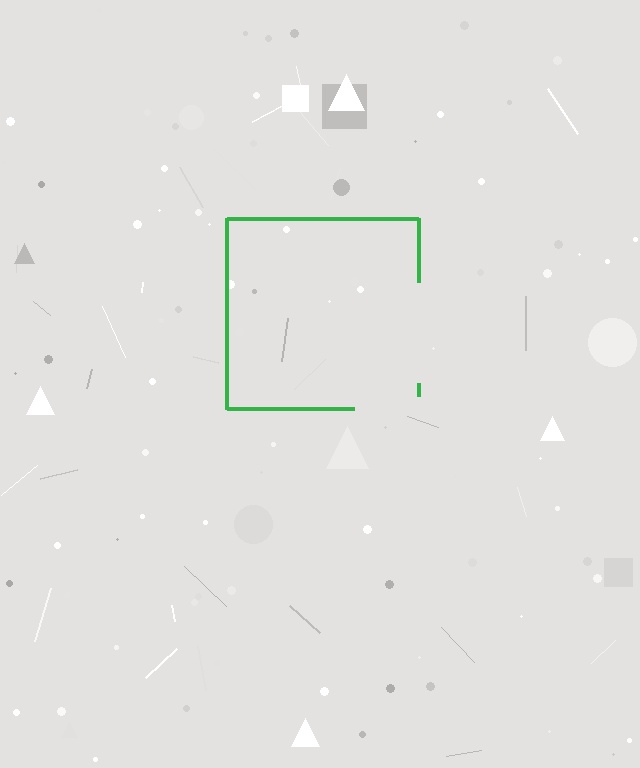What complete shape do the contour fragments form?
The contour fragments form a square.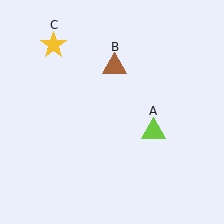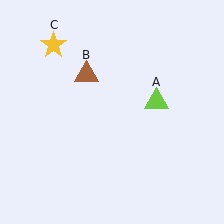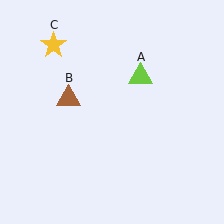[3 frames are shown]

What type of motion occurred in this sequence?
The lime triangle (object A), brown triangle (object B) rotated counterclockwise around the center of the scene.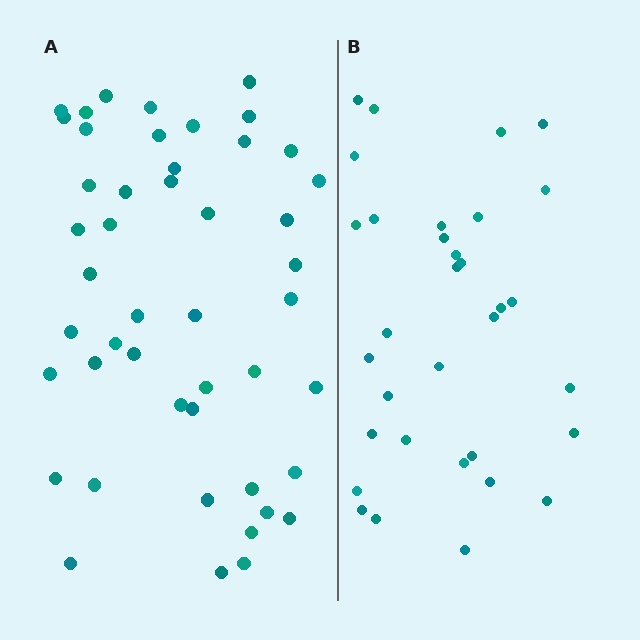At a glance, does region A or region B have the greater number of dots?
Region A (the left region) has more dots.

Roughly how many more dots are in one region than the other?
Region A has approximately 15 more dots than region B.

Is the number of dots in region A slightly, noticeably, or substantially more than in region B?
Region A has noticeably more, but not dramatically so. The ratio is roughly 1.4 to 1.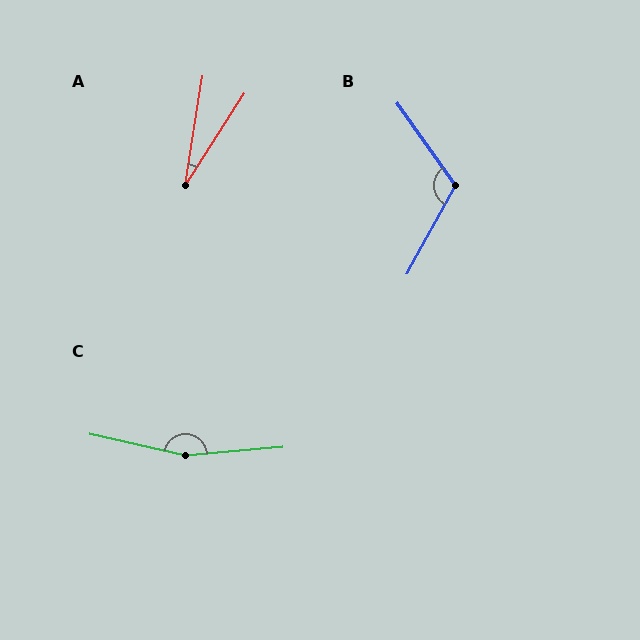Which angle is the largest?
C, at approximately 162 degrees.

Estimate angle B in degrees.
Approximately 116 degrees.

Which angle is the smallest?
A, at approximately 24 degrees.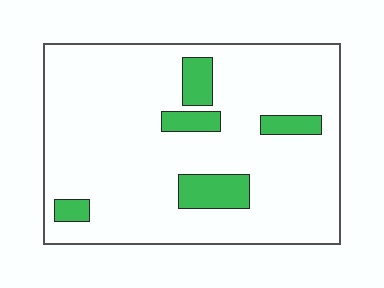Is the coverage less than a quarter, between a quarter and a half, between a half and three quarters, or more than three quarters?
Less than a quarter.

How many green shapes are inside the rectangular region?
5.